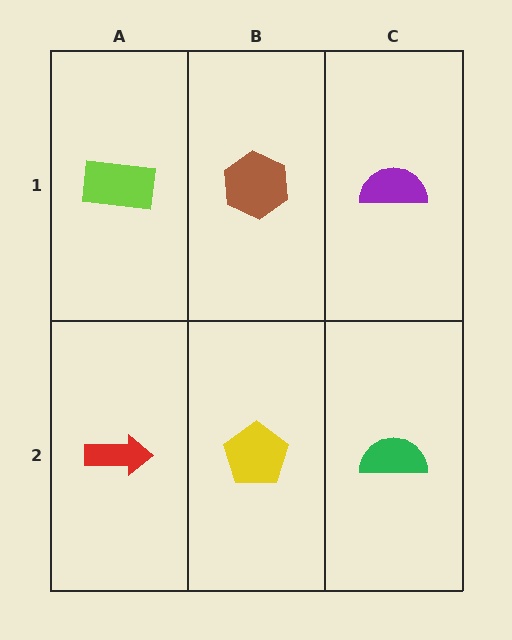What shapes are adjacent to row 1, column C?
A green semicircle (row 2, column C), a brown hexagon (row 1, column B).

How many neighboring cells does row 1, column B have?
3.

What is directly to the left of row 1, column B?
A lime rectangle.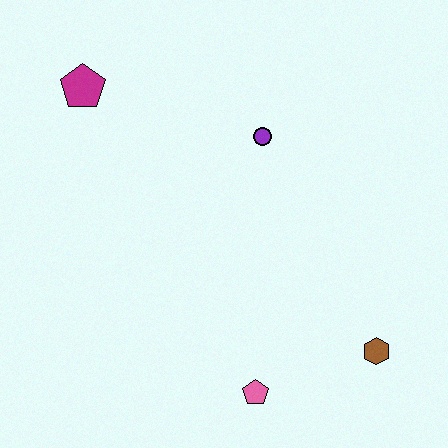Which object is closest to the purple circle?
The magenta pentagon is closest to the purple circle.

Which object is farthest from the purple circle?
The pink pentagon is farthest from the purple circle.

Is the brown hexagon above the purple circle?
No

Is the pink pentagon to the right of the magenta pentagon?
Yes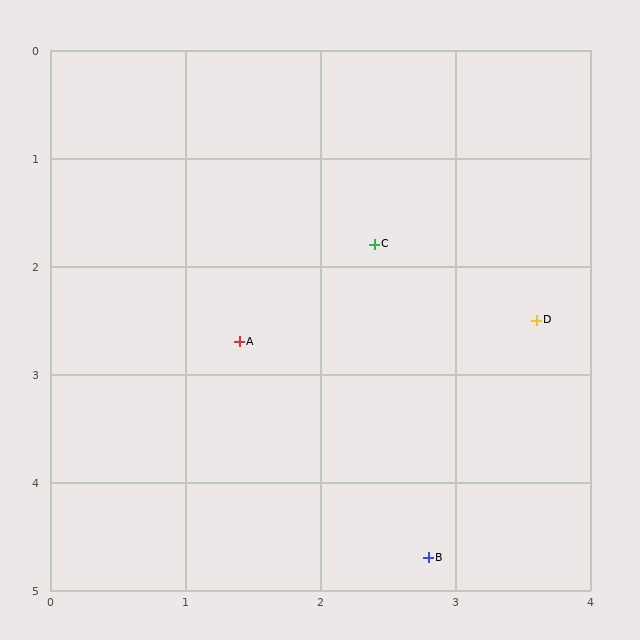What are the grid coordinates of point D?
Point D is at approximately (3.6, 2.5).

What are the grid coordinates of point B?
Point B is at approximately (2.8, 4.7).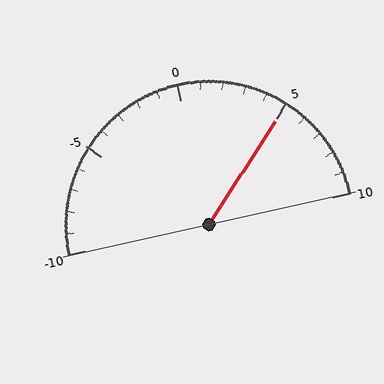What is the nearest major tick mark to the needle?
The nearest major tick mark is 5.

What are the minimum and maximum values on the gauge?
The gauge ranges from -10 to 10.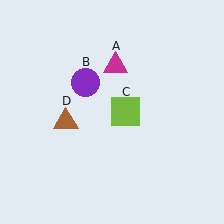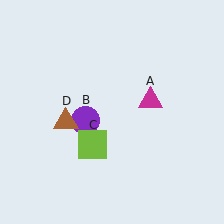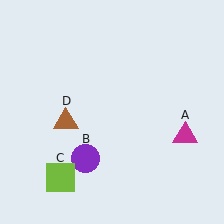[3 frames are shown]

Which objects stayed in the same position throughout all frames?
Brown triangle (object D) remained stationary.